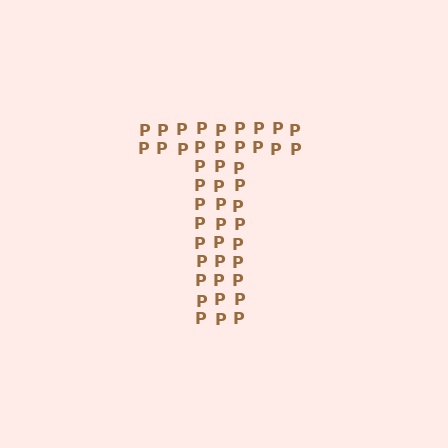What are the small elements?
The small elements are letter P's.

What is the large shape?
The large shape is the letter T.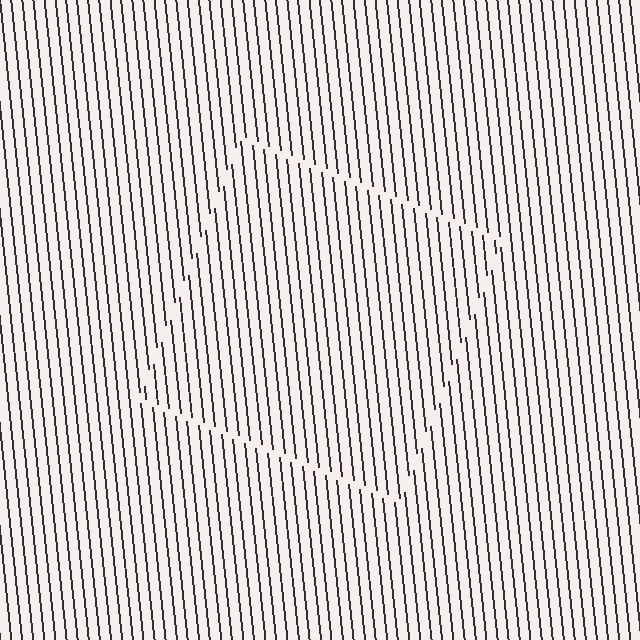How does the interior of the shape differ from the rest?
The interior of the shape contains the same grating, shifted by half a period — the contour is defined by the phase discontinuity where line-ends from the inner and outer gratings abut.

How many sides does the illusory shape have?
4 sides — the line-ends trace a square.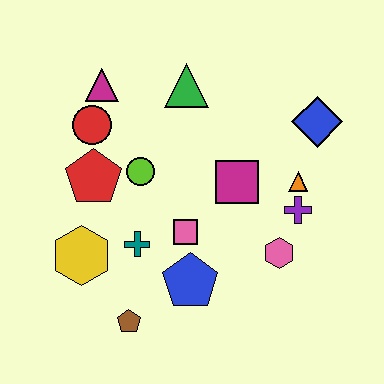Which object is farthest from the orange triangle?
The yellow hexagon is farthest from the orange triangle.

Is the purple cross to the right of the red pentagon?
Yes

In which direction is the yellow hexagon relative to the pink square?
The yellow hexagon is to the left of the pink square.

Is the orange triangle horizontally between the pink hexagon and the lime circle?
No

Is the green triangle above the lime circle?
Yes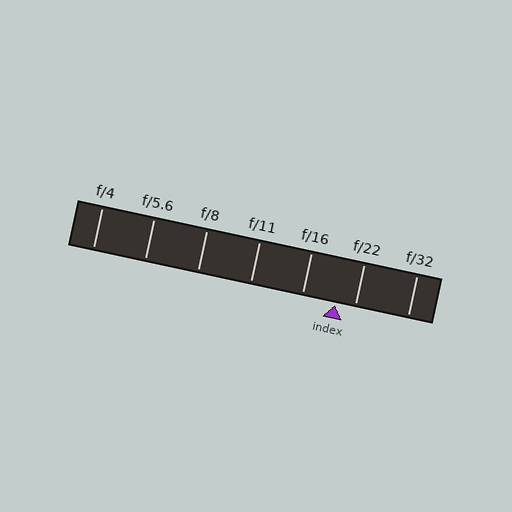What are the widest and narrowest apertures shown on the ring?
The widest aperture shown is f/4 and the narrowest is f/32.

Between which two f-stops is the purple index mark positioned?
The index mark is between f/16 and f/22.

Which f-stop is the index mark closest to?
The index mark is closest to f/22.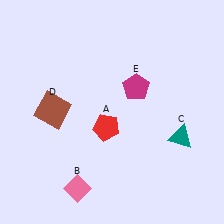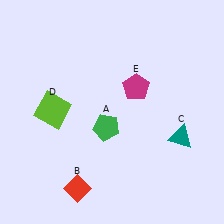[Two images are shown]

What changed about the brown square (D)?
In Image 1, D is brown. In Image 2, it changed to lime.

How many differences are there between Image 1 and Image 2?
There are 3 differences between the two images.